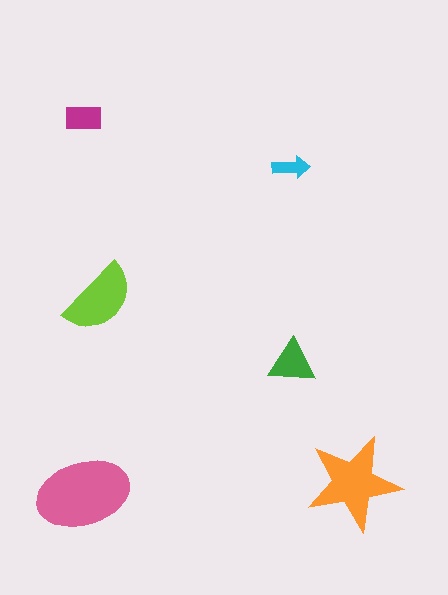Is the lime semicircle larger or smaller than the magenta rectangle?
Larger.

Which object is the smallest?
The cyan arrow.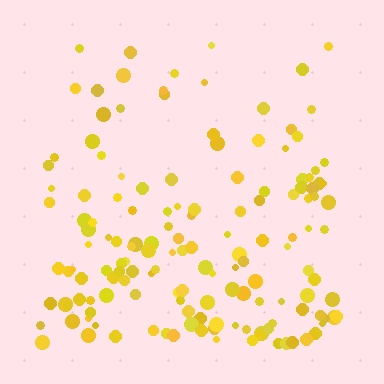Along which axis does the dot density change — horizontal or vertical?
Vertical.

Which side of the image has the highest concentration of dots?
The bottom.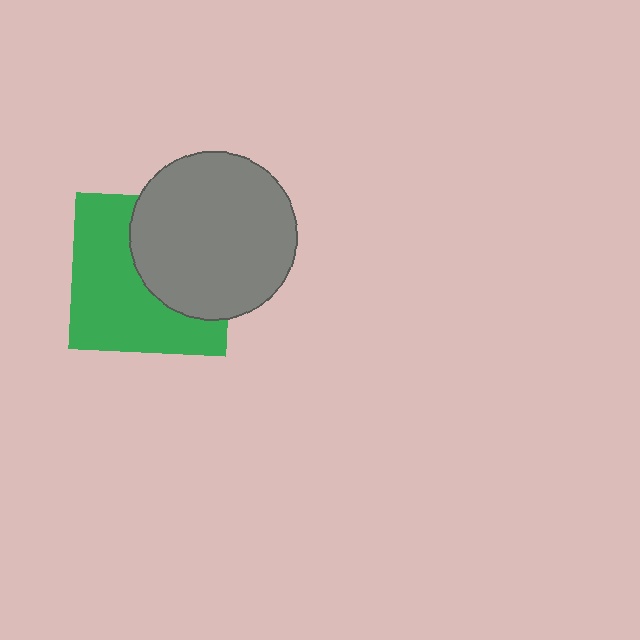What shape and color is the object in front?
The object in front is a gray circle.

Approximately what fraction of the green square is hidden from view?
Roughly 44% of the green square is hidden behind the gray circle.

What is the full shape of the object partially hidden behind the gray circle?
The partially hidden object is a green square.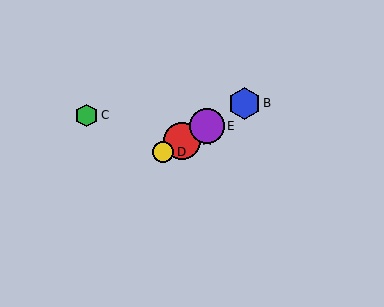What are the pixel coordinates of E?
Object E is at (207, 126).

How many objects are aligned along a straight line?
4 objects (A, B, D, E) are aligned along a straight line.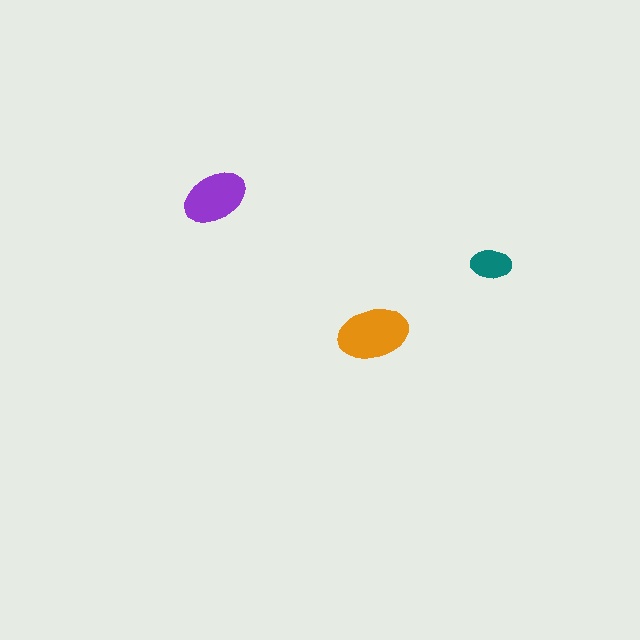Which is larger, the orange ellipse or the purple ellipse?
The orange one.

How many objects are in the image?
There are 3 objects in the image.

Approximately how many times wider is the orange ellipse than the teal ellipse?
About 1.5 times wider.